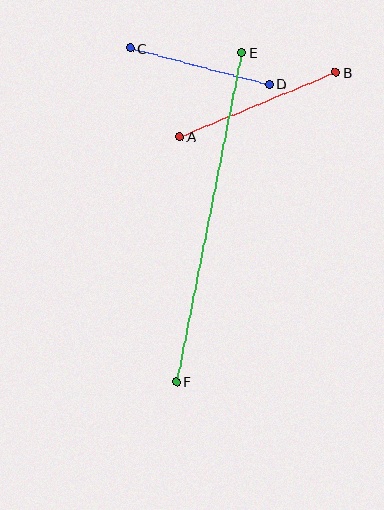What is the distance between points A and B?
The distance is approximately 170 pixels.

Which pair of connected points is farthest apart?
Points E and F are farthest apart.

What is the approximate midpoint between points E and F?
The midpoint is at approximately (209, 217) pixels.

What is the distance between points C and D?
The distance is approximately 143 pixels.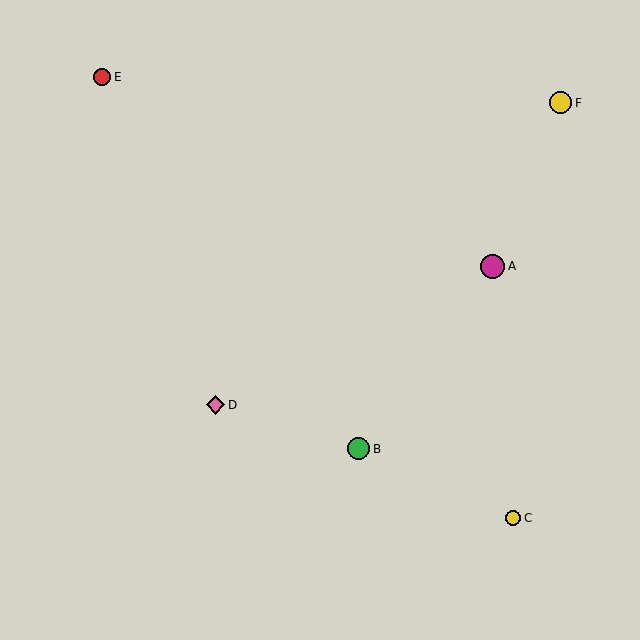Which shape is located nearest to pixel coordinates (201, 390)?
The pink diamond (labeled D) at (216, 405) is nearest to that location.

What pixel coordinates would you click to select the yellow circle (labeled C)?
Click at (513, 518) to select the yellow circle C.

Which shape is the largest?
The magenta circle (labeled A) is the largest.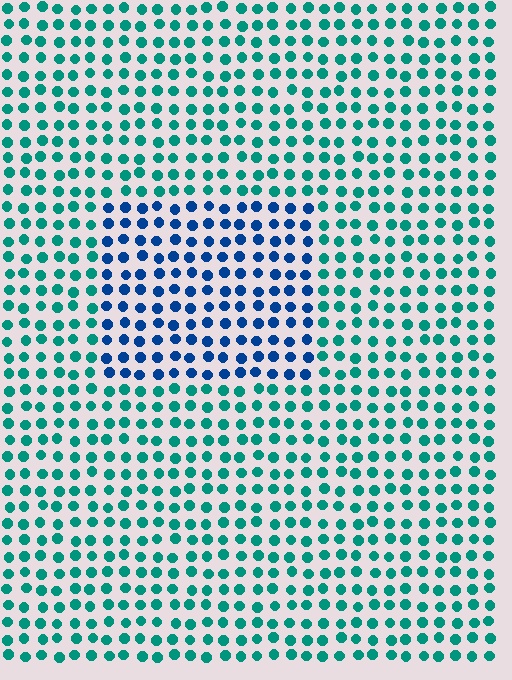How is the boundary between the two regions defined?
The boundary is defined purely by a slight shift in hue (about 44 degrees). Spacing, size, and orientation are identical on both sides.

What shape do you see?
I see a rectangle.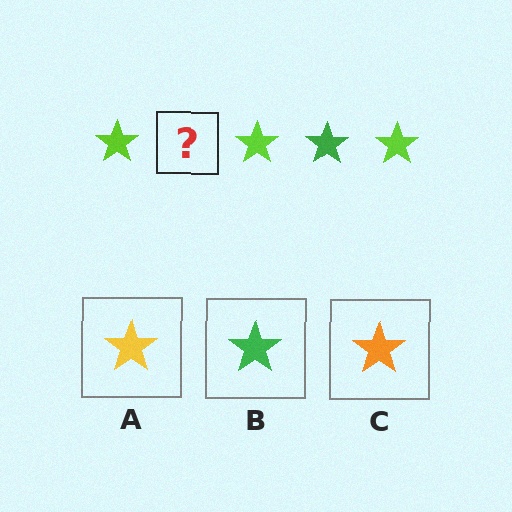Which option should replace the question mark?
Option B.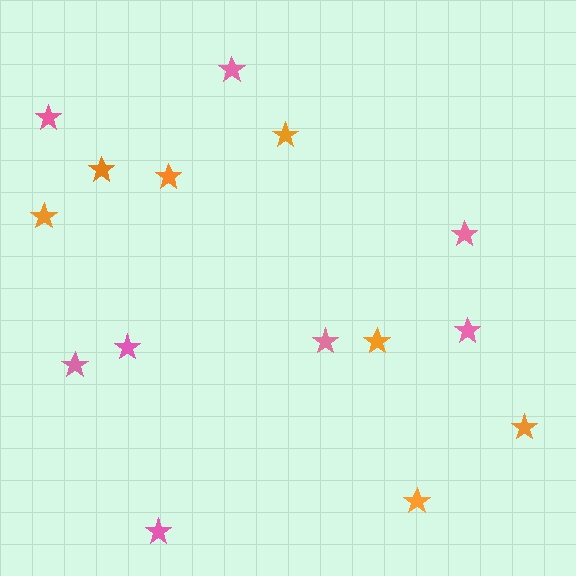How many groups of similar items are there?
There are 2 groups: one group of orange stars (7) and one group of pink stars (8).